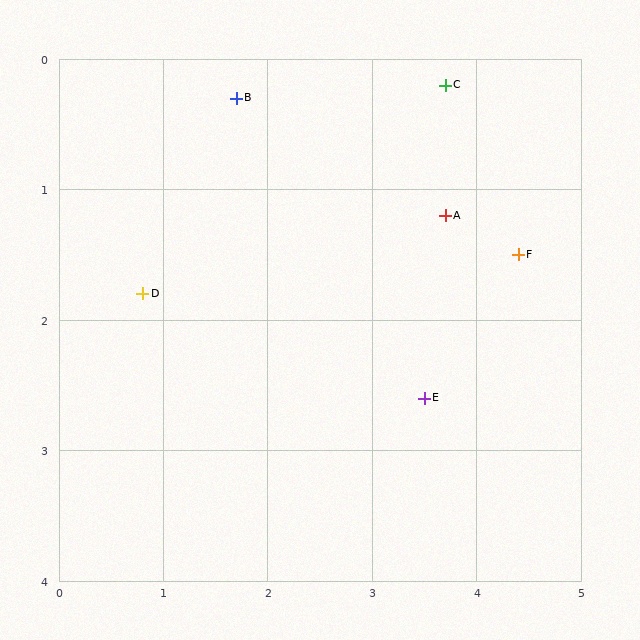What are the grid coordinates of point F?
Point F is at approximately (4.4, 1.5).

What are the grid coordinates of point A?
Point A is at approximately (3.7, 1.2).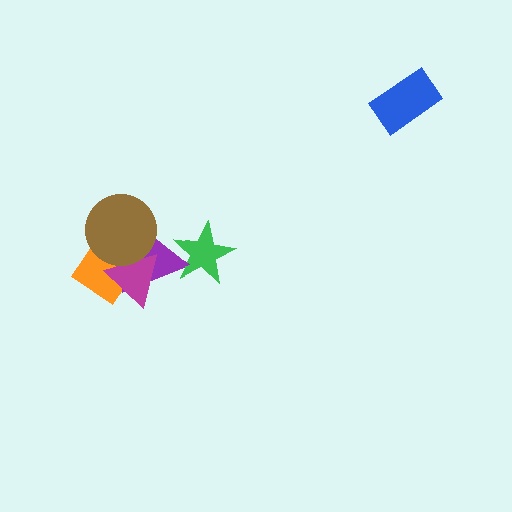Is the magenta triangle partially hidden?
Yes, it is partially covered by another shape.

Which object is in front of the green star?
The purple triangle is in front of the green star.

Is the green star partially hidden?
Yes, it is partially covered by another shape.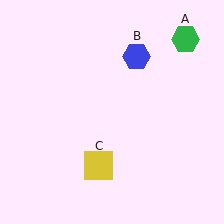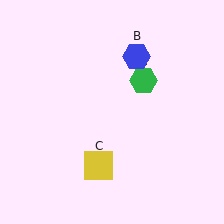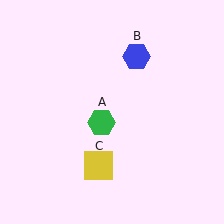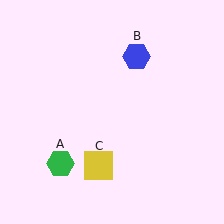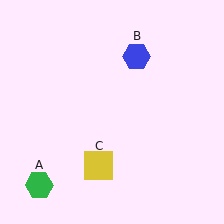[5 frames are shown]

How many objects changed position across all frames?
1 object changed position: green hexagon (object A).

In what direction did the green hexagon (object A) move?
The green hexagon (object A) moved down and to the left.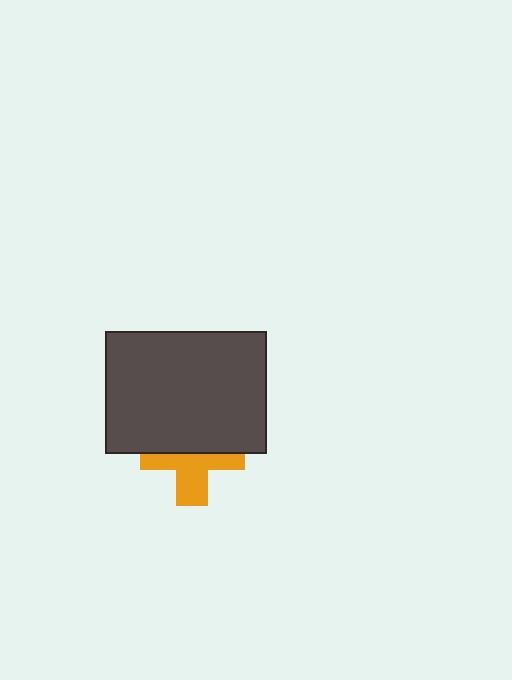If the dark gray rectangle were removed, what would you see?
You would see the complete orange cross.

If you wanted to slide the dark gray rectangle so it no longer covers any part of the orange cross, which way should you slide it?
Slide it up — that is the most direct way to separate the two shapes.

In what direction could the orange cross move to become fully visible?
The orange cross could move down. That would shift it out from behind the dark gray rectangle entirely.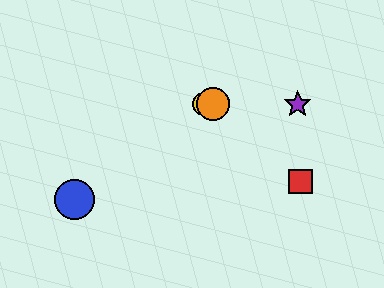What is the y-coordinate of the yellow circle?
The yellow circle is at y≈104.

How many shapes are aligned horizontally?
4 shapes (the green star, the yellow circle, the purple star, the orange circle) are aligned horizontally.